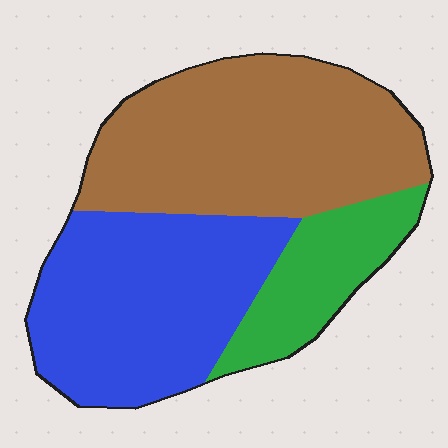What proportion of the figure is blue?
Blue takes up about three eighths (3/8) of the figure.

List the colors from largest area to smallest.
From largest to smallest: brown, blue, green.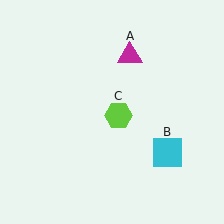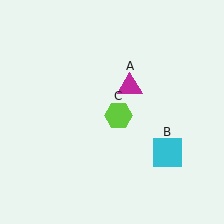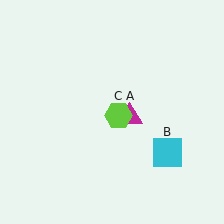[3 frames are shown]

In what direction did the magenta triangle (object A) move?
The magenta triangle (object A) moved down.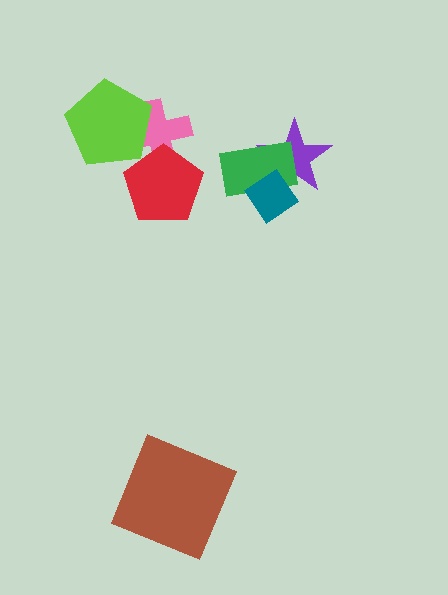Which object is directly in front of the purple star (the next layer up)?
The green rectangle is directly in front of the purple star.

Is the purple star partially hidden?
Yes, it is partially covered by another shape.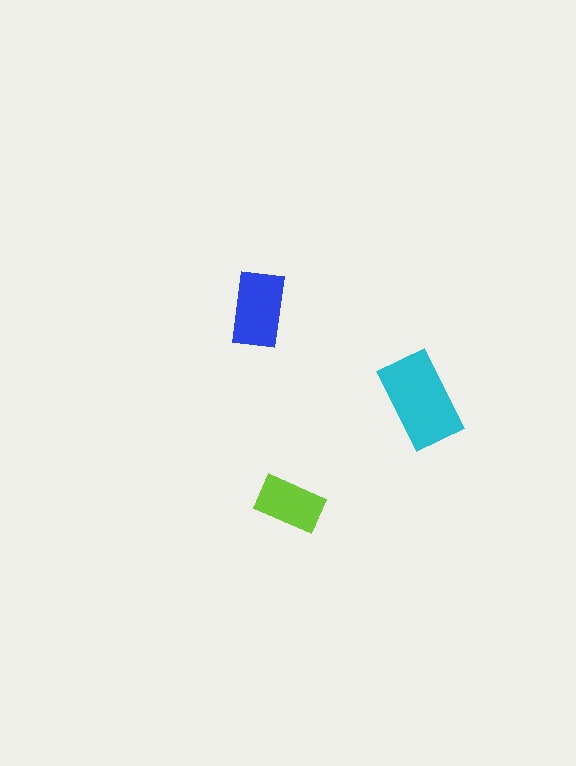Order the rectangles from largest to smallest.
the cyan one, the blue one, the lime one.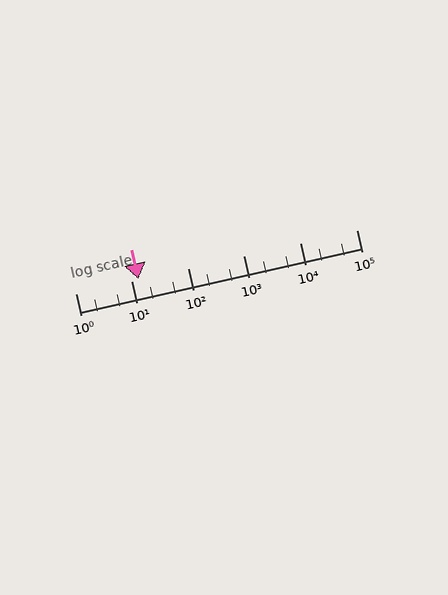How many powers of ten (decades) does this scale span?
The scale spans 5 decades, from 1 to 100000.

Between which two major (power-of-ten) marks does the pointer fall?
The pointer is between 10 and 100.